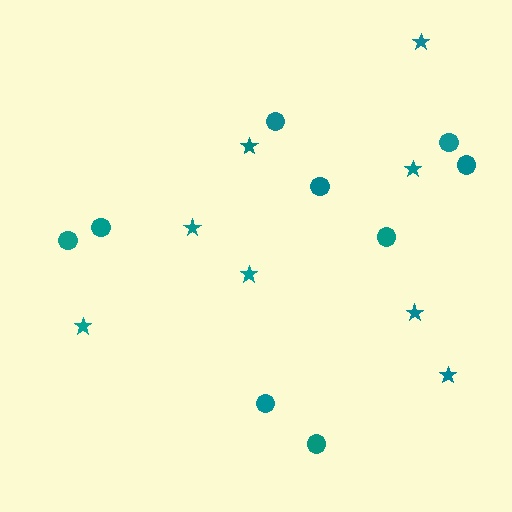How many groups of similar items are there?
There are 2 groups: one group of circles (9) and one group of stars (8).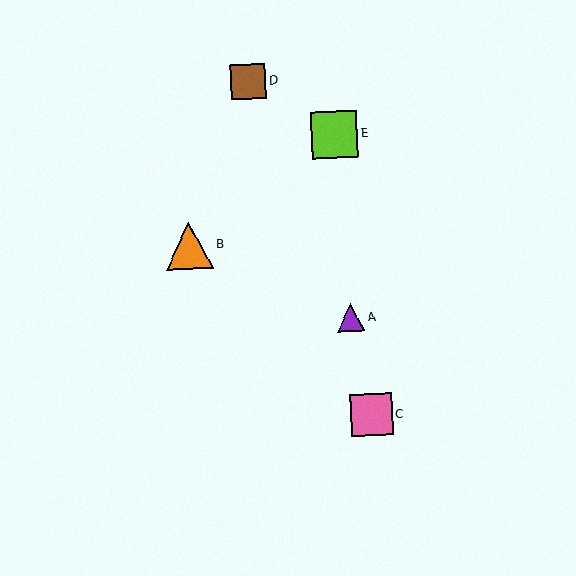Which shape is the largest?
The orange triangle (labeled B) is the largest.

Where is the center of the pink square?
The center of the pink square is at (372, 415).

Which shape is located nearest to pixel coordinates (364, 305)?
The purple triangle (labeled A) at (351, 318) is nearest to that location.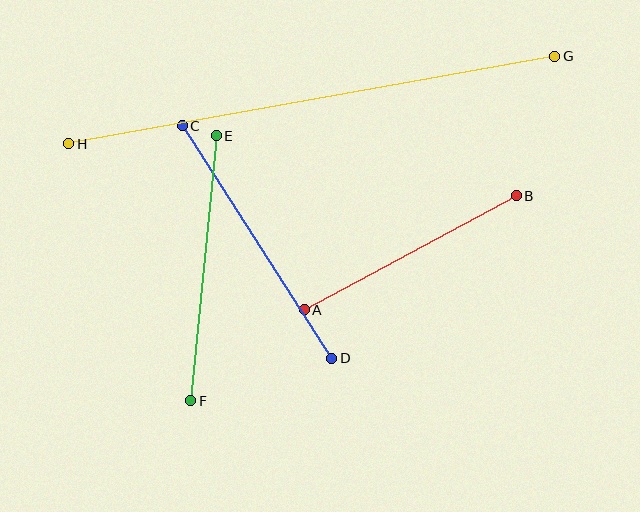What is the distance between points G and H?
The distance is approximately 494 pixels.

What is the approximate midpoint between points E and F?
The midpoint is at approximately (204, 268) pixels.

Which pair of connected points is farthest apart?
Points G and H are farthest apart.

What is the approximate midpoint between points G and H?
The midpoint is at approximately (312, 100) pixels.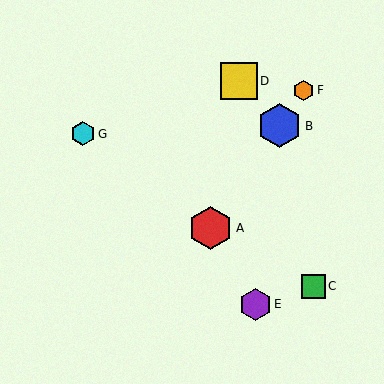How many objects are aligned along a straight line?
3 objects (A, B, F) are aligned along a straight line.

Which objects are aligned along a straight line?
Objects A, B, F are aligned along a straight line.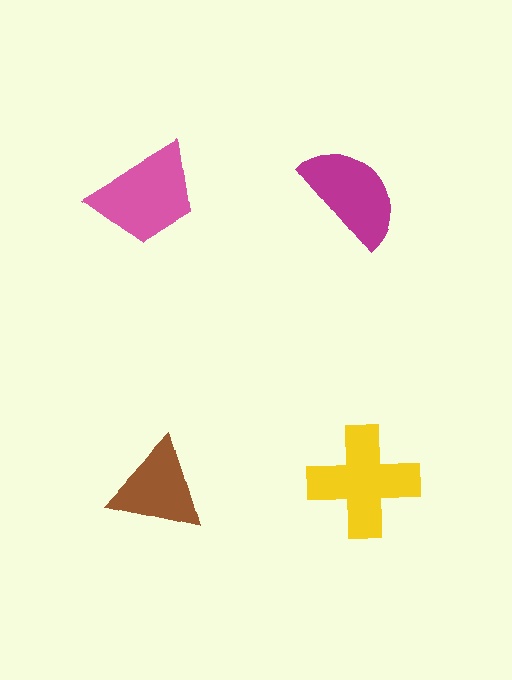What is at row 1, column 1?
A pink trapezoid.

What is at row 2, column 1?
A brown triangle.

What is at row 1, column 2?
A magenta semicircle.